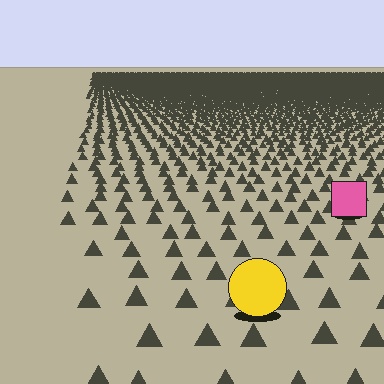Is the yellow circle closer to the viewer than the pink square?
Yes. The yellow circle is closer — you can tell from the texture gradient: the ground texture is coarser near it.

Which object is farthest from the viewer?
The pink square is farthest from the viewer. It appears smaller and the ground texture around it is denser.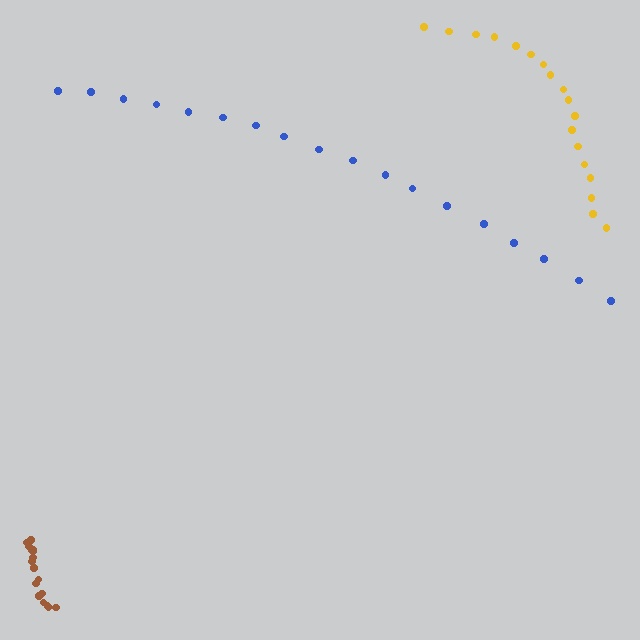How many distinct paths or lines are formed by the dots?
There are 3 distinct paths.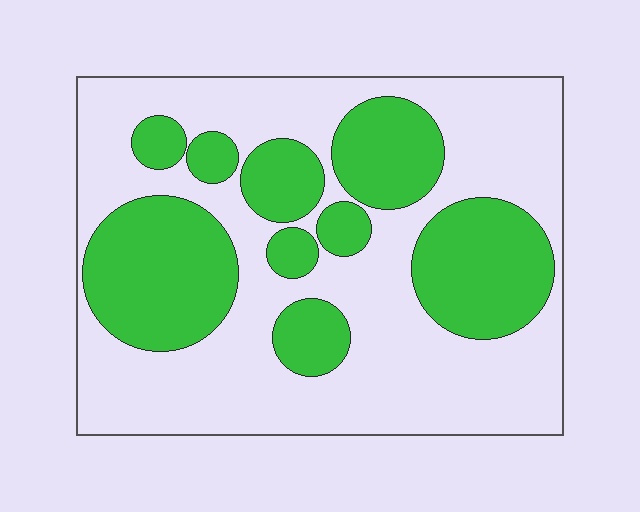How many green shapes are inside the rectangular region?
9.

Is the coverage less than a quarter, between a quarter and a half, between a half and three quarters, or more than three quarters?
Between a quarter and a half.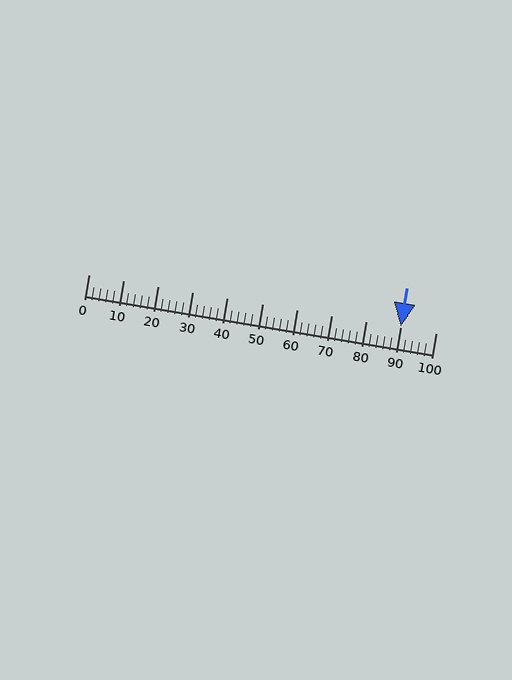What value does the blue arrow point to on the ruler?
The blue arrow points to approximately 90.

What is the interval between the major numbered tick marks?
The major tick marks are spaced 10 units apart.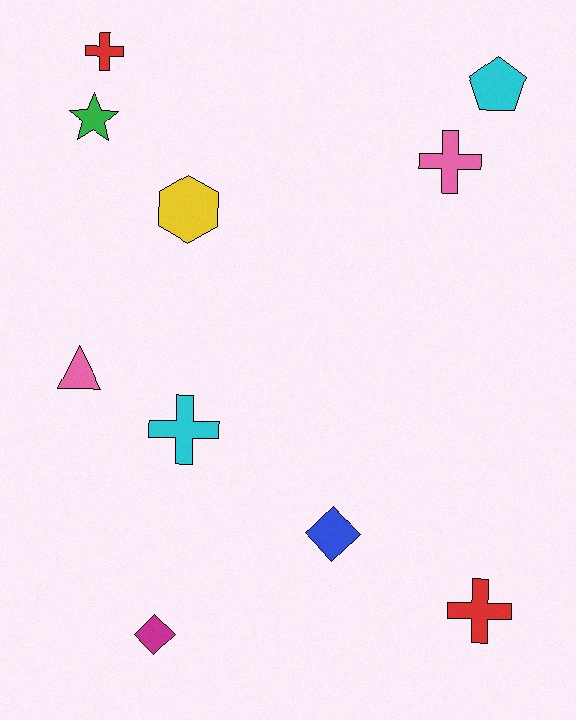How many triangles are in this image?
There is 1 triangle.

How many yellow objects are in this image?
There is 1 yellow object.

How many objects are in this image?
There are 10 objects.